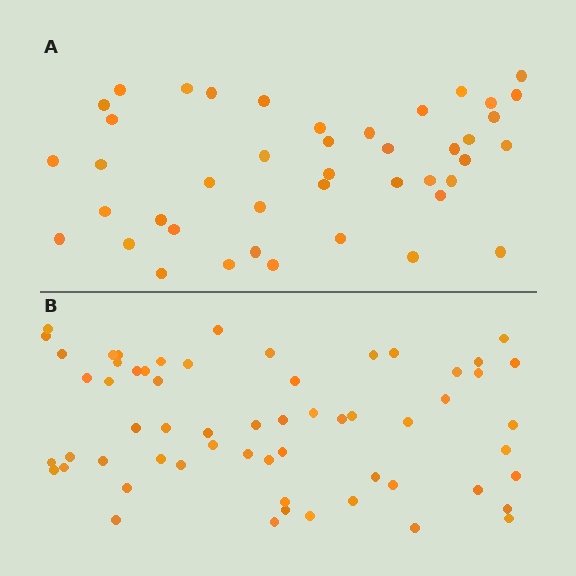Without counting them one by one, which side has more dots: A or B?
Region B (the bottom region) has more dots.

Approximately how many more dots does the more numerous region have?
Region B has approximately 15 more dots than region A.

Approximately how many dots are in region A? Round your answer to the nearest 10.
About 40 dots. (The exact count is 43, which rounds to 40.)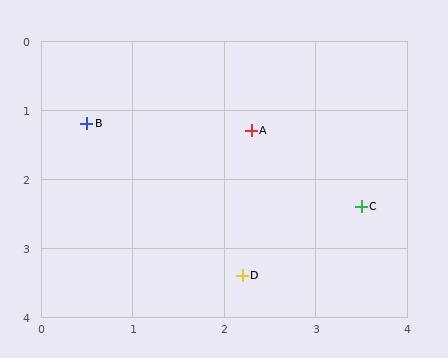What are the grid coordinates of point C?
Point C is at approximately (3.5, 2.4).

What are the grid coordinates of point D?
Point D is at approximately (2.2, 3.4).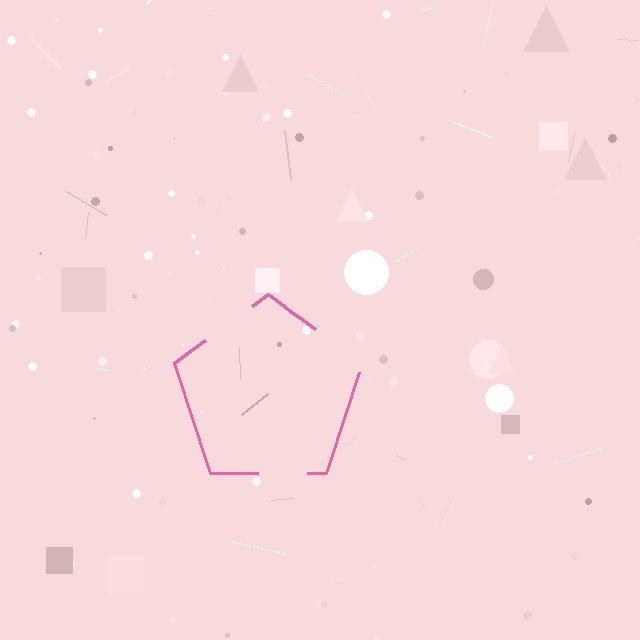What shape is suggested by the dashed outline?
The dashed outline suggests a pentagon.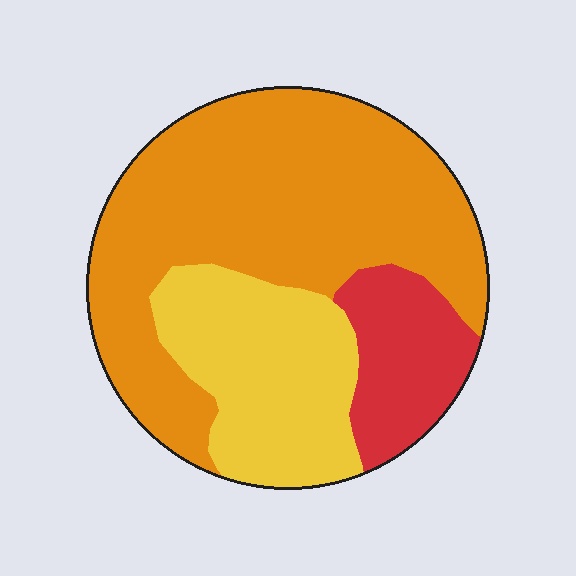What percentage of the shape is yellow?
Yellow covers around 25% of the shape.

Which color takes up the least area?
Red, at roughly 15%.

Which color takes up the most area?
Orange, at roughly 60%.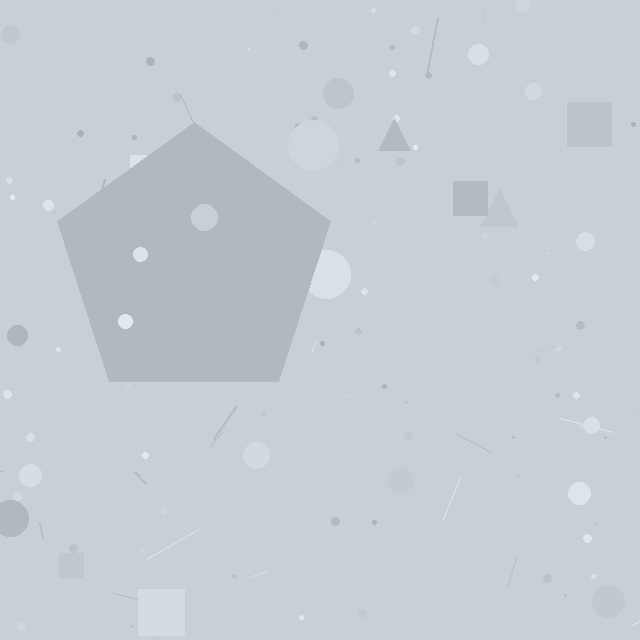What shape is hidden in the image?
A pentagon is hidden in the image.